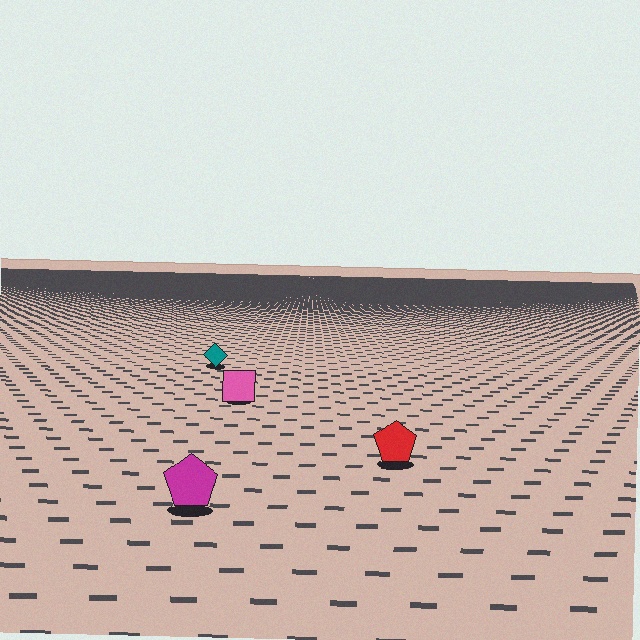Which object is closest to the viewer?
The magenta pentagon is closest. The texture marks near it are larger and more spread out.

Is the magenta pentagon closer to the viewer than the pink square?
Yes. The magenta pentagon is closer — you can tell from the texture gradient: the ground texture is coarser near it.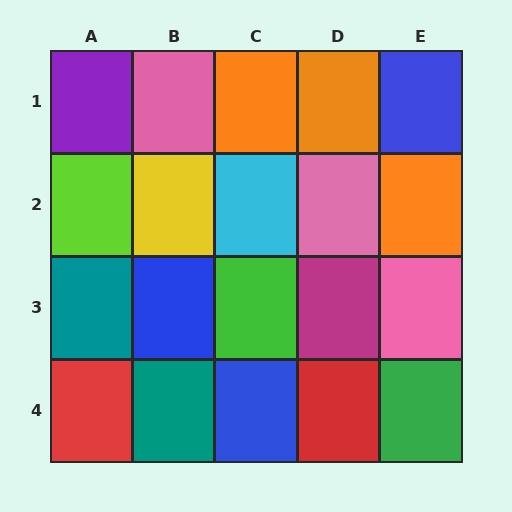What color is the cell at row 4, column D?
Red.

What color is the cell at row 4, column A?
Red.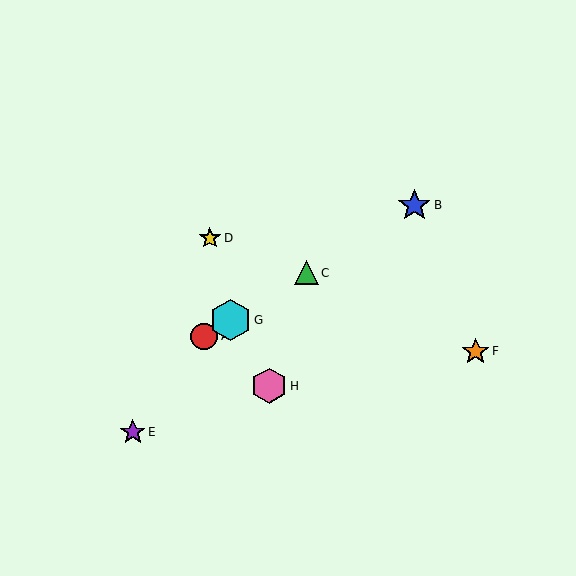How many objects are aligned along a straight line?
4 objects (A, B, C, G) are aligned along a straight line.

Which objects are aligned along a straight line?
Objects A, B, C, G are aligned along a straight line.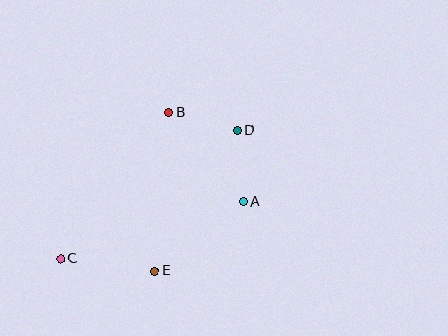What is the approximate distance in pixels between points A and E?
The distance between A and E is approximately 112 pixels.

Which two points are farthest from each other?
Points C and D are farthest from each other.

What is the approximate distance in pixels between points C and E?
The distance between C and E is approximately 95 pixels.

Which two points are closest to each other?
Points B and D are closest to each other.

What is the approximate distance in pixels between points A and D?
The distance between A and D is approximately 72 pixels.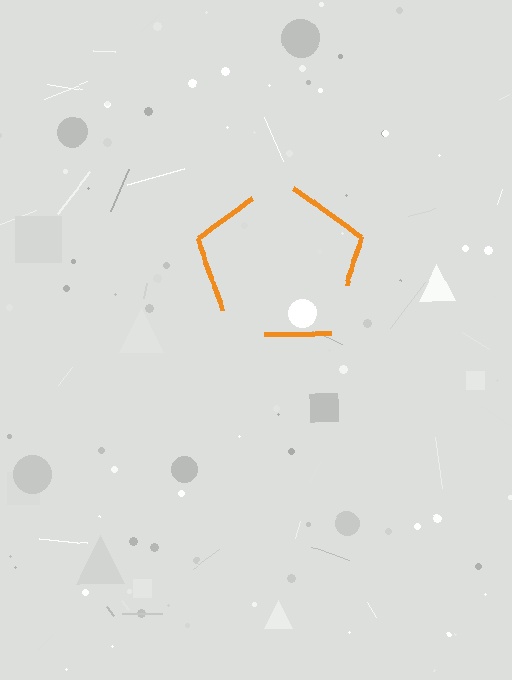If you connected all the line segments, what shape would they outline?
They would outline a pentagon.